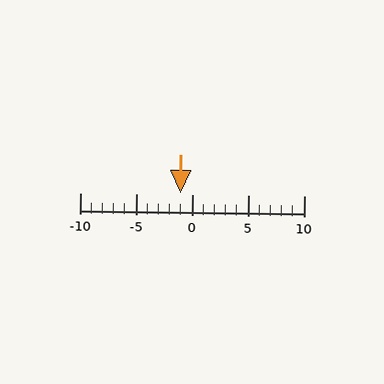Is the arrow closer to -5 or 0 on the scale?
The arrow is closer to 0.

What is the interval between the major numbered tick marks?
The major tick marks are spaced 5 units apart.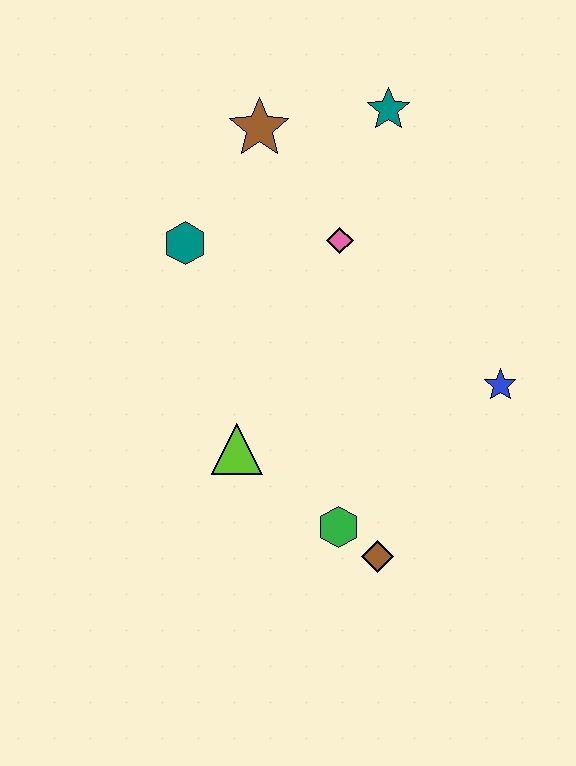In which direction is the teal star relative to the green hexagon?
The teal star is above the green hexagon.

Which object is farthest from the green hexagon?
The teal star is farthest from the green hexagon.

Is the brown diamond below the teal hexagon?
Yes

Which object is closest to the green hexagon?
The brown diamond is closest to the green hexagon.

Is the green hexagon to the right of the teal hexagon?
Yes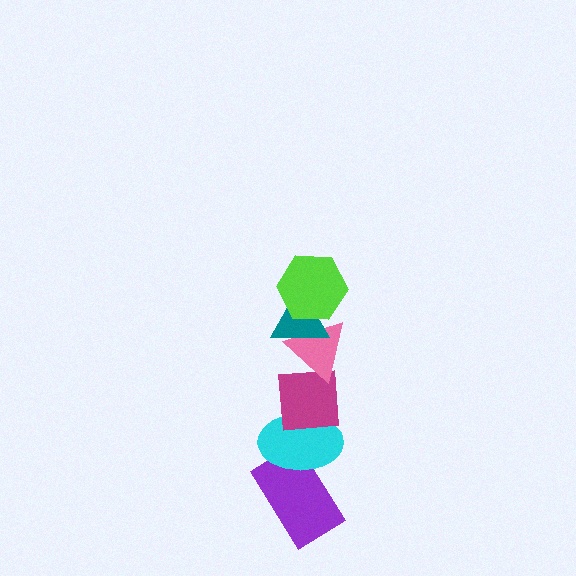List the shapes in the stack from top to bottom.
From top to bottom: the lime hexagon, the teal triangle, the pink triangle, the magenta square, the cyan ellipse, the purple rectangle.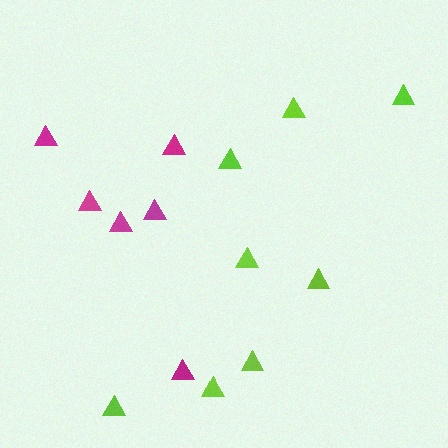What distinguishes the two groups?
There are 2 groups: one group of magenta triangles (6) and one group of lime triangles (8).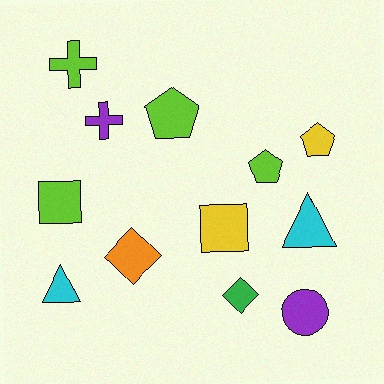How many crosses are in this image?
There are 2 crosses.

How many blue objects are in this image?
There are no blue objects.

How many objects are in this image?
There are 12 objects.